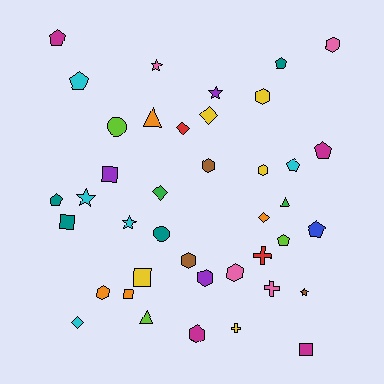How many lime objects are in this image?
There are 3 lime objects.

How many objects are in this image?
There are 40 objects.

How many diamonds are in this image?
There are 5 diamonds.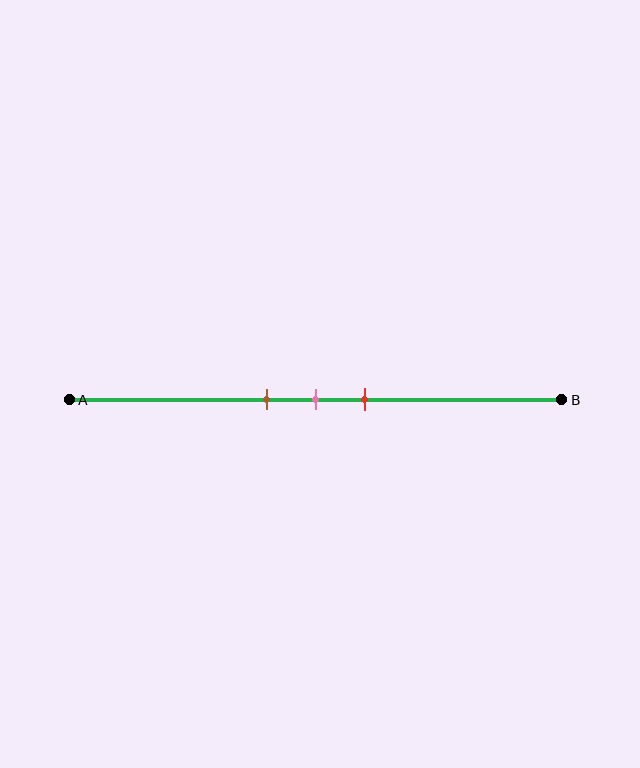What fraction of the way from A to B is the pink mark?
The pink mark is approximately 50% (0.5) of the way from A to B.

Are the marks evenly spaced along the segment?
Yes, the marks are approximately evenly spaced.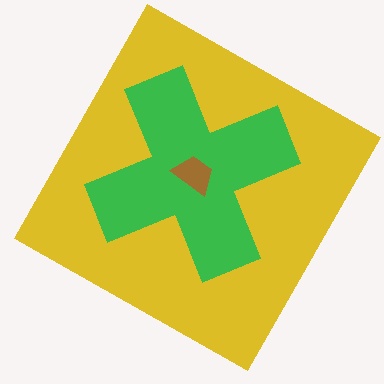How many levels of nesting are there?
3.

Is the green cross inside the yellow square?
Yes.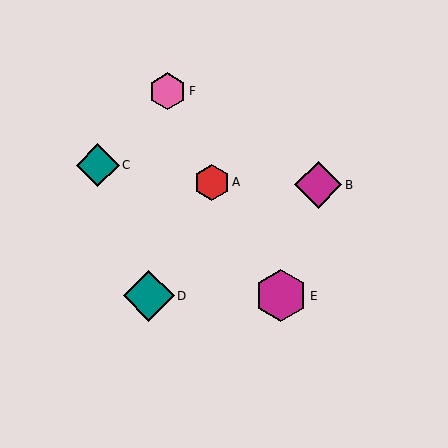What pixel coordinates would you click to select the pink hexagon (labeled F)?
Click at (167, 91) to select the pink hexagon F.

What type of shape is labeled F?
Shape F is a pink hexagon.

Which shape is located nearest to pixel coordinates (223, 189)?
The red hexagon (labeled A) at (212, 182) is nearest to that location.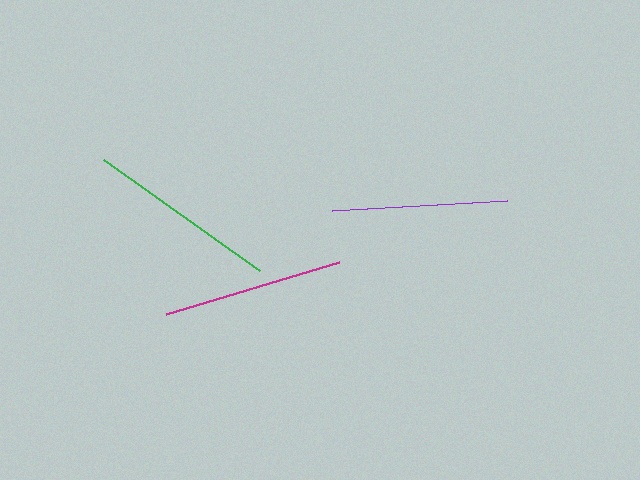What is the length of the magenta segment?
The magenta segment is approximately 181 pixels long.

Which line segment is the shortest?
The purple line is the shortest at approximately 175 pixels.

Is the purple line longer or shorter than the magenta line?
The magenta line is longer than the purple line.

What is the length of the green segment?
The green segment is approximately 192 pixels long.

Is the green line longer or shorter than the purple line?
The green line is longer than the purple line.